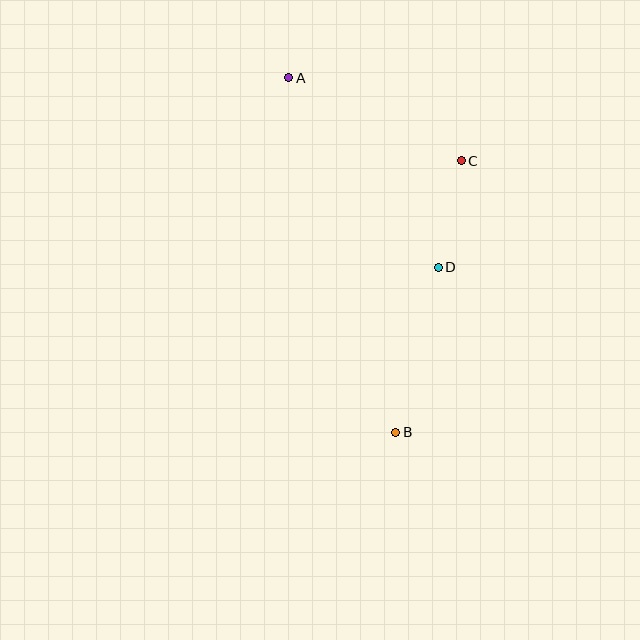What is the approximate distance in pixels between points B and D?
The distance between B and D is approximately 170 pixels.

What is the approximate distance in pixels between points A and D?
The distance between A and D is approximately 242 pixels.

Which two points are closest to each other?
Points C and D are closest to each other.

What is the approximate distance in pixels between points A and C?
The distance between A and C is approximately 192 pixels.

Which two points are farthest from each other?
Points A and B are farthest from each other.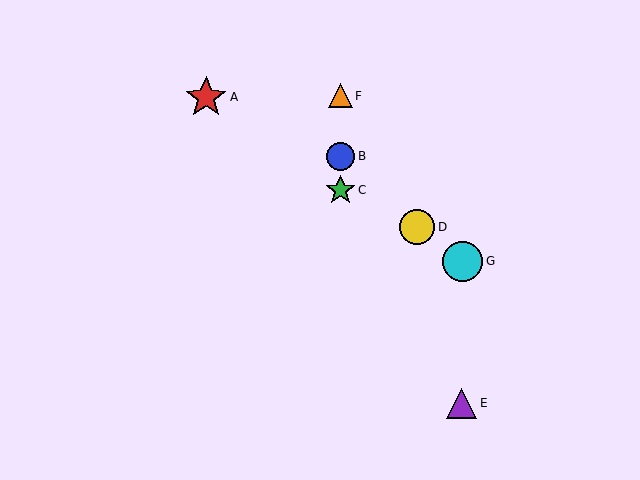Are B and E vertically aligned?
No, B is at x≈340 and E is at x≈462.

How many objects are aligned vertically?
3 objects (B, C, F) are aligned vertically.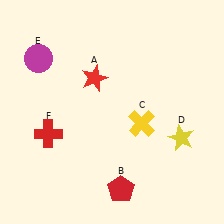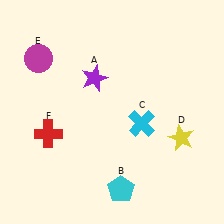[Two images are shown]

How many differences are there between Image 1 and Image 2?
There are 3 differences between the two images.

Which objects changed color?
A changed from red to purple. B changed from red to cyan. C changed from yellow to cyan.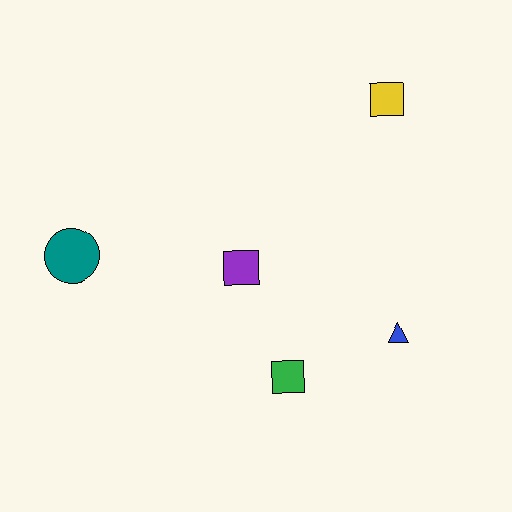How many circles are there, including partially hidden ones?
There is 1 circle.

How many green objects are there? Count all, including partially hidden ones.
There is 1 green object.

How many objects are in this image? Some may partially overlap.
There are 5 objects.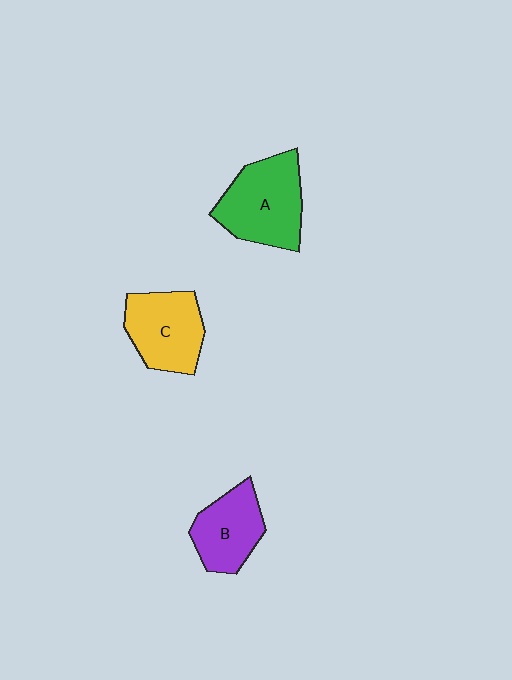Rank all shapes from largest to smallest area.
From largest to smallest: A (green), C (yellow), B (purple).